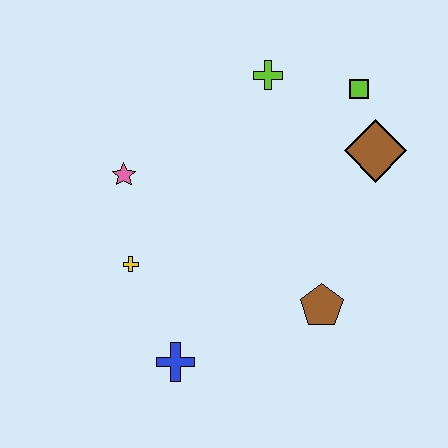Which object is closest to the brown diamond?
The lime square is closest to the brown diamond.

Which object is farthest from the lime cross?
The blue cross is farthest from the lime cross.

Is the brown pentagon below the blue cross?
No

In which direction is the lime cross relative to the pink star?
The lime cross is to the right of the pink star.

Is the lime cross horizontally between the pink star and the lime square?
Yes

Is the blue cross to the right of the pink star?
Yes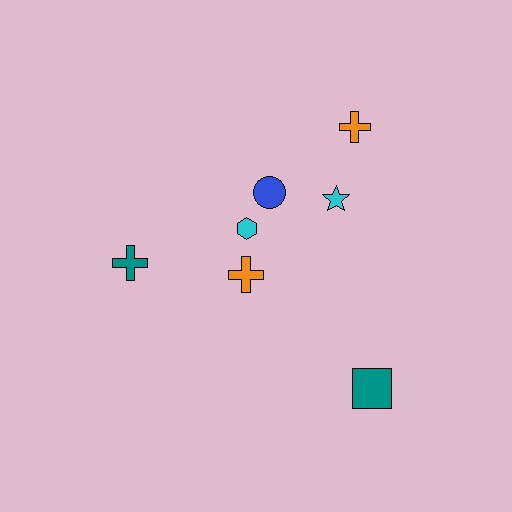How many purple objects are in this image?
There are no purple objects.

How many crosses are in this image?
There are 3 crosses.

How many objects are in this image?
There are 7 objects.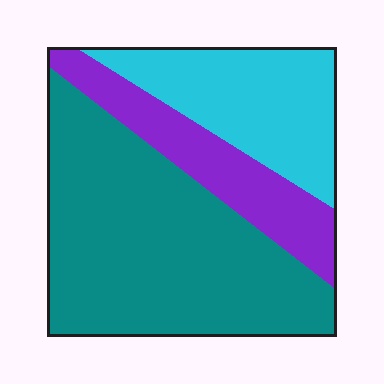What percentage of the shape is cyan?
Cyan takes up between a sixth and a third of the shape.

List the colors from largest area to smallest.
From largest to smallest: teal, cyan, purple.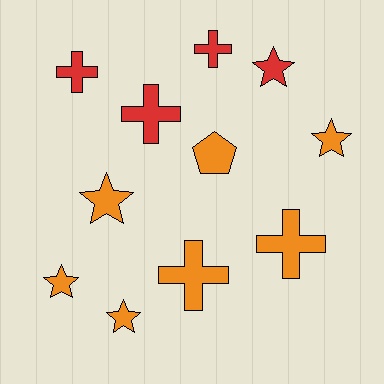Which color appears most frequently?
Orange, with 7 objects.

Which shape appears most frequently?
Star, with 5 objects.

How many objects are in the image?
There are 11 objects.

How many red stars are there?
There is 1 red star.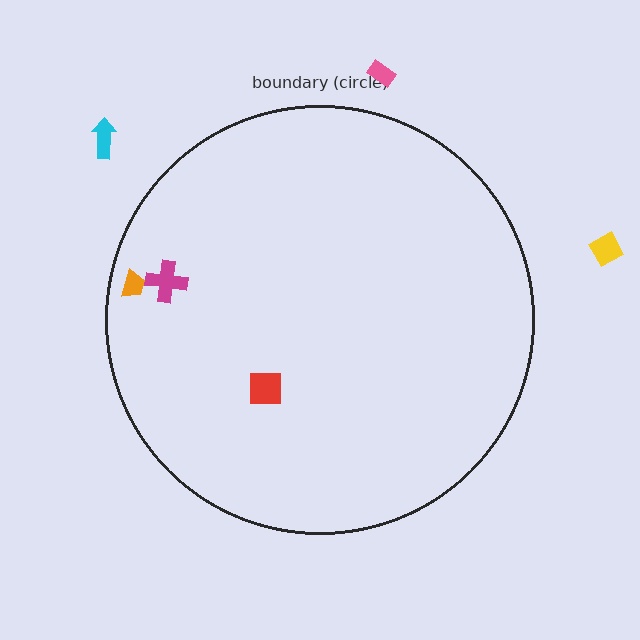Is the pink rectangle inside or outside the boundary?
Outside.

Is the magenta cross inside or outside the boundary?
Inside.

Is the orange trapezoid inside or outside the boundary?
Inside.